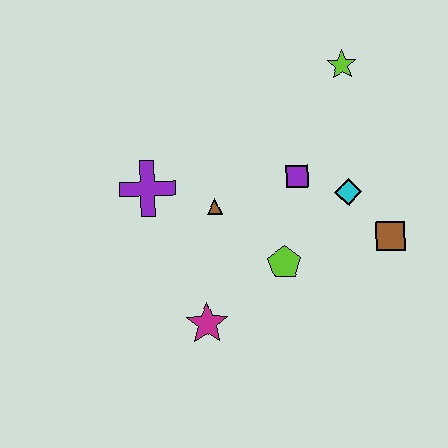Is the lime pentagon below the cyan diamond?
Yes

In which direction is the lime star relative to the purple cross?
The lime star is to the right of the purple cross.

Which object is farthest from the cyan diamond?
The purple cross is farthest from the cyan diamond.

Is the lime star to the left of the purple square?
No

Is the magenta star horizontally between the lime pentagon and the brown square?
No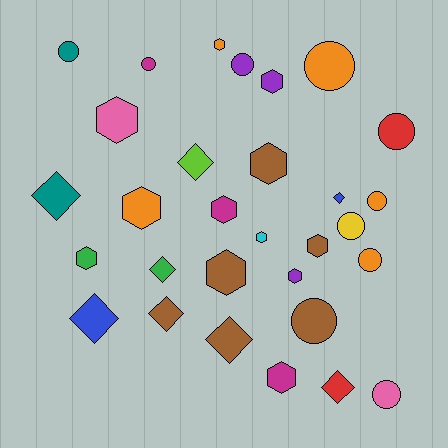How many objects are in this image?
There are 30 objects.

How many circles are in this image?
There are 10 circles.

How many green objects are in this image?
There are 2 green objects.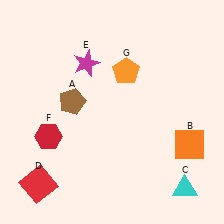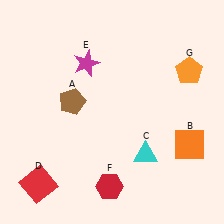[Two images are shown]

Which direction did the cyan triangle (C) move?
The cyan triangle (C) moved left.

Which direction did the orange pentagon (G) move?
The orange pentagon (G) moved right.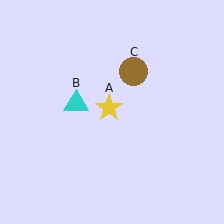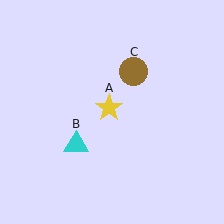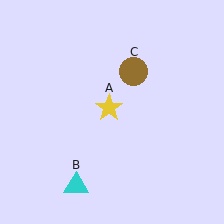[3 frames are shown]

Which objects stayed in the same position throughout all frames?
Yellow star (object A) and brown circle (object C) remained stationary.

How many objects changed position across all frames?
1 object changed position: cyan triangle (object B).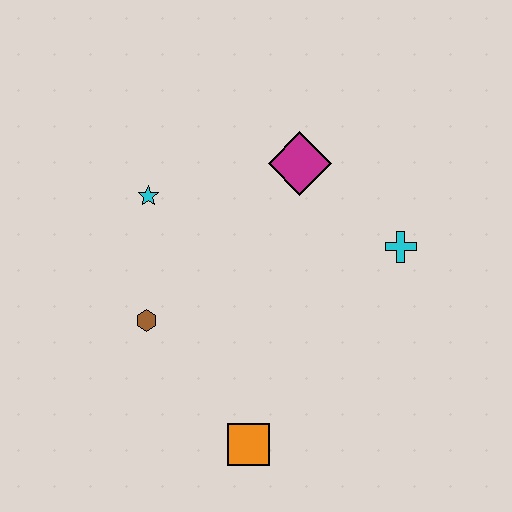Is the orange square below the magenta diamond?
Yes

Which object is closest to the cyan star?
The brown hexagon is closest to the cyan star.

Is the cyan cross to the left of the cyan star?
No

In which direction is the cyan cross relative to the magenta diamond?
The cyan cross is to the right of the magenta diamond.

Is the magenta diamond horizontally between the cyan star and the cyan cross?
Yes